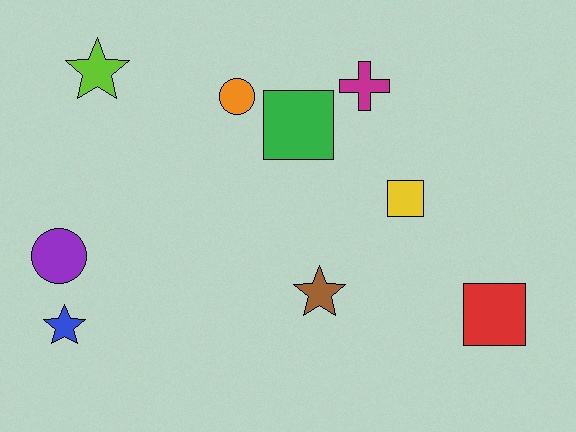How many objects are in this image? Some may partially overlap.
There are 9 objects.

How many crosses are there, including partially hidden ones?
There is 1 cross.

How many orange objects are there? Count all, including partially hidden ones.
There is 1 orange object.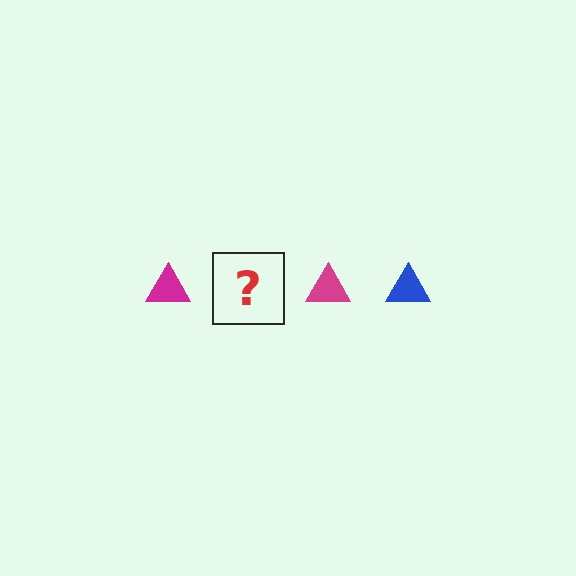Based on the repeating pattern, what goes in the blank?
The blank should be a blue triangle.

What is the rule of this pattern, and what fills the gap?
The rule is that the pattern cycles through magenta, blue triangles. The gap should be filled with a blue triangle.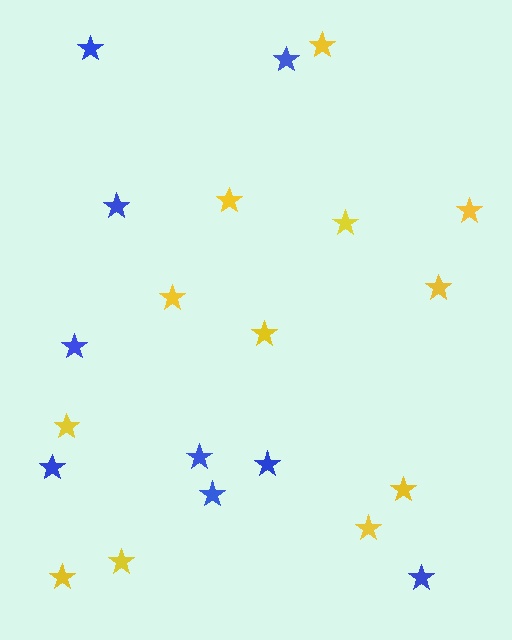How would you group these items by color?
There are 2 groups: one group of yellow stars (12) and one group of blue stars (9).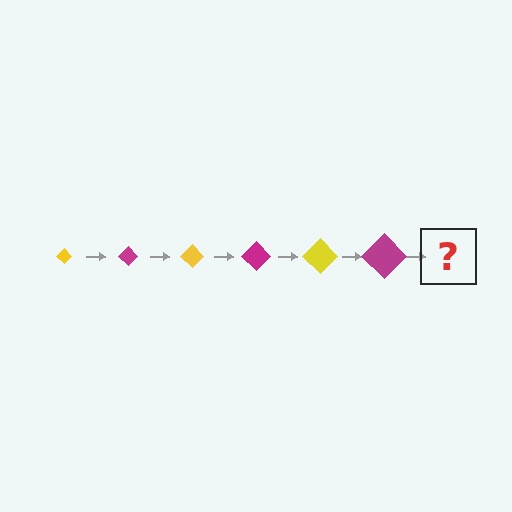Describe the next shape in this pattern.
It should be a yellow diamond, larger than the previous one.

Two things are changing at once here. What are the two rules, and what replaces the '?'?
The two rules are that the diamond grows larger each step and the color cycles through yellow and magenta. The '?' should be a yellow diamond, larger than the previous one.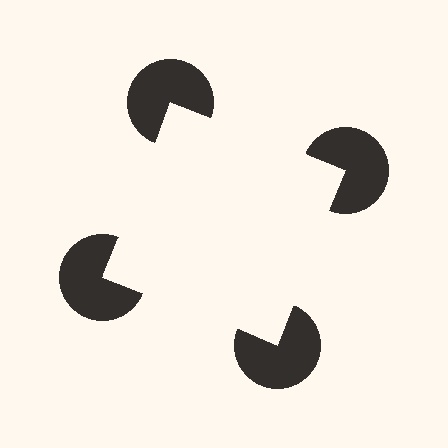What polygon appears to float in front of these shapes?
An illusory square — its edges are inferred from the aligned wedge cuts in the pac-man discs, not physically drawn.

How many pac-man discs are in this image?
There are 4 — one at each vertex of the illusory square.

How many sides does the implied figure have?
4 sides.